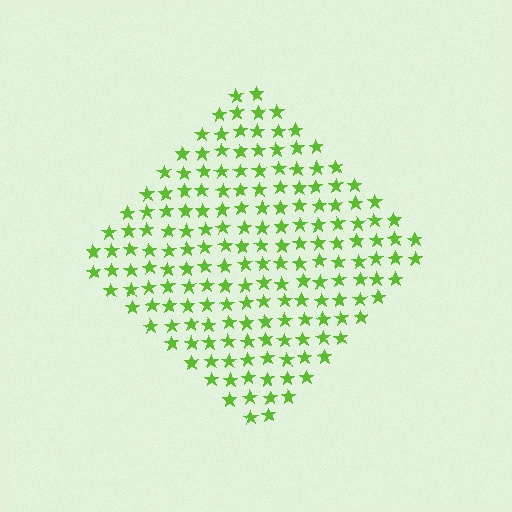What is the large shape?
The large shape is a diamond.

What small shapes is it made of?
It is made of small stars.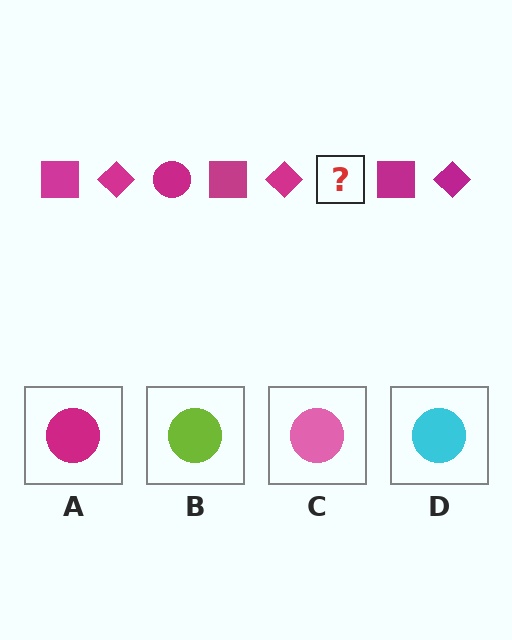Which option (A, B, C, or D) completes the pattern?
A.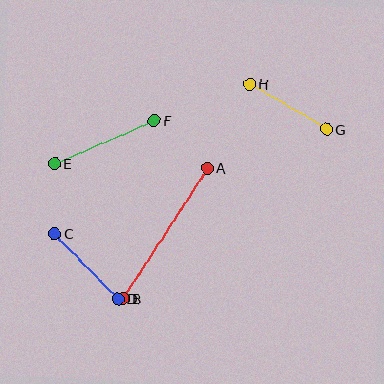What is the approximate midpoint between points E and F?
The midpoint is at approximately (104, 142) pixels.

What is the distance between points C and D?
The distance is approximately 91 pixels.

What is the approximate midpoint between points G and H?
The midpoint is at approximately (288, 107) pixels.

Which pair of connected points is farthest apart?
Points A and B are farthest apart.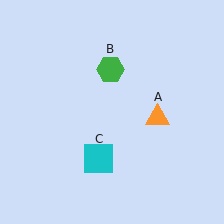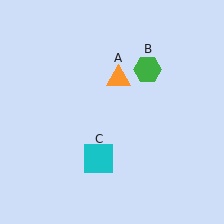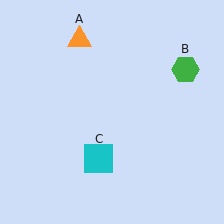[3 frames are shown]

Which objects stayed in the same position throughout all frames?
Cyan square (object C) remained stationary.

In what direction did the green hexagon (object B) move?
The green hexagon (object B) moved right.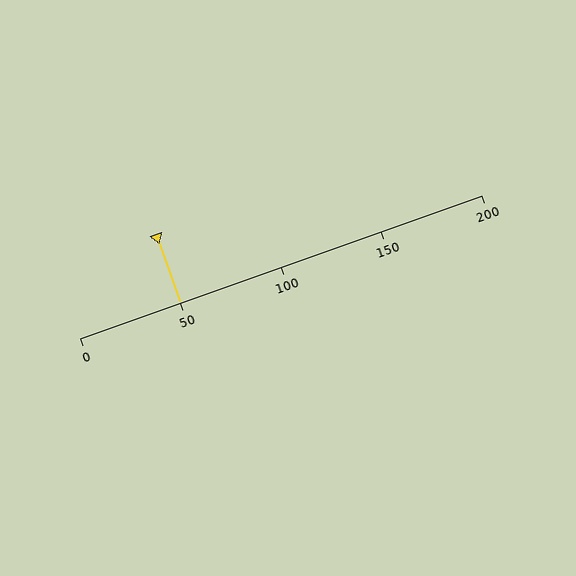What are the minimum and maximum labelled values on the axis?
The axis runs from 0 to 200.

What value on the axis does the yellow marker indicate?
The marker indicates approximately 50.